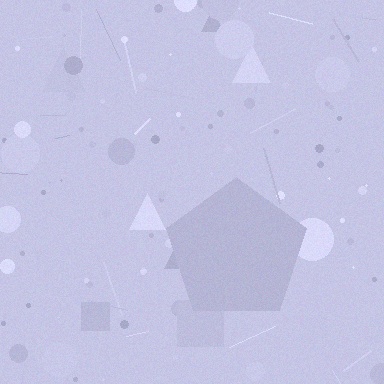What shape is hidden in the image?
A pentagon is hidden in the image.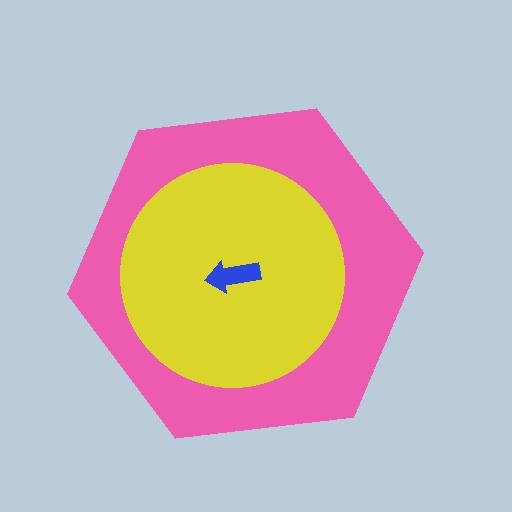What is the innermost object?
The blue arrow.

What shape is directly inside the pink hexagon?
The yellow circle.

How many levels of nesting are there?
3.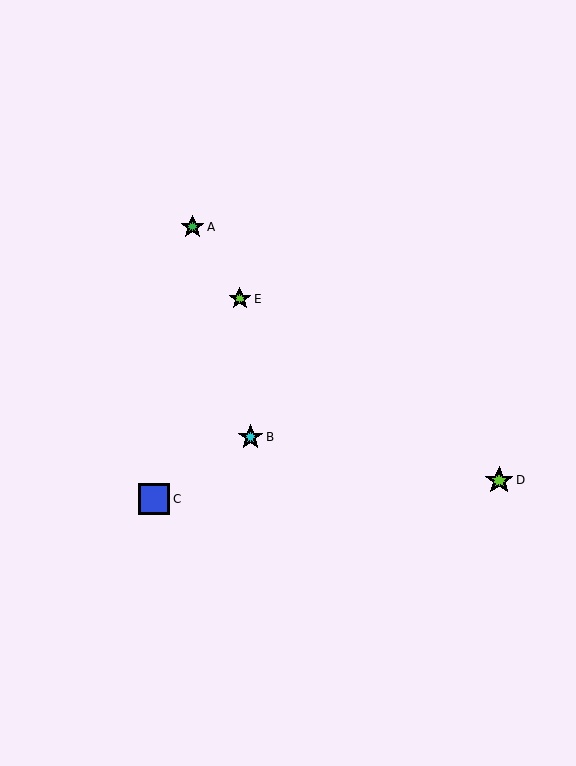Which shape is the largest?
The blue square (labeled C) is the largest.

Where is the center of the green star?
The center of the green star is at (192, 227).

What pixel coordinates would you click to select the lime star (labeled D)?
Click at (499, 480) to select the lime star D.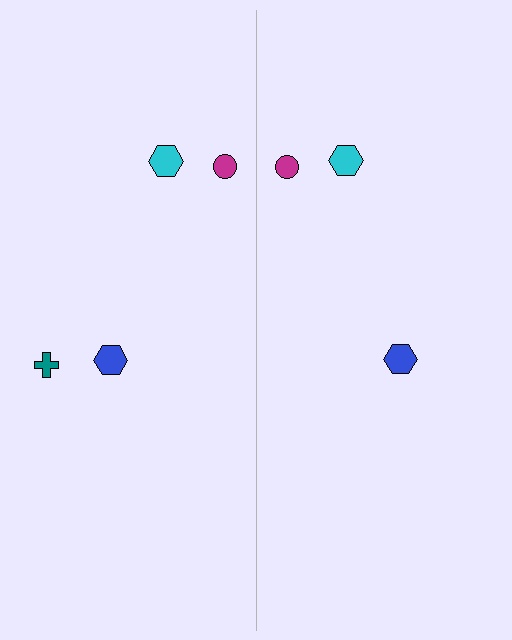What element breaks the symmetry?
A teal cross is missing from the right side.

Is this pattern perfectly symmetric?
No, the pattern is not perfectly symmetric. A teal cross is missing from the right side.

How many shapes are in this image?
There are 7 shapes in this image.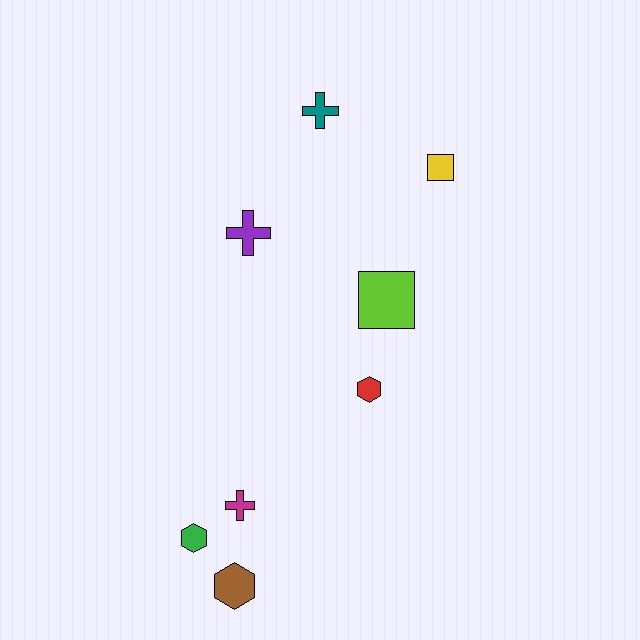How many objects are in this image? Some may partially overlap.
There are 8 objects.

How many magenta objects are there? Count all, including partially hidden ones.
There is 1 magenta object.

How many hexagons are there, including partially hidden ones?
There are 3 hexagons.